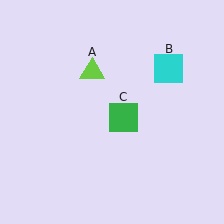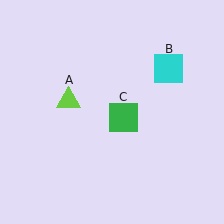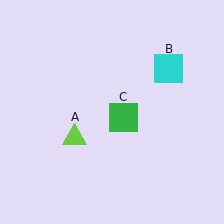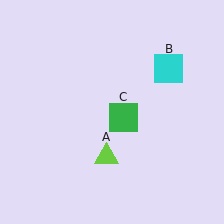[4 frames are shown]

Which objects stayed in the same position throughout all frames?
Cyan square (object B) and green square (object C) remained stationary.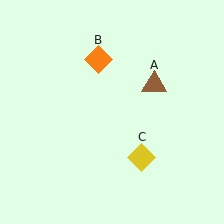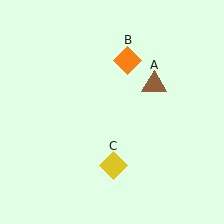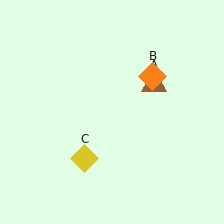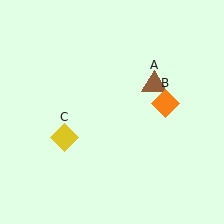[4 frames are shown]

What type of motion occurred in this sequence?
The orange diamond (object B), yellow diamond (object C) rotated clockwise around the center of the scene.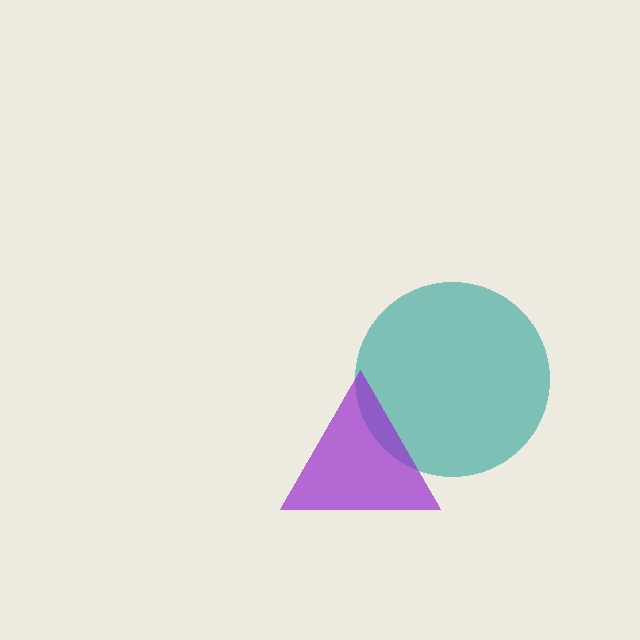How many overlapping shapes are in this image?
There are 2 overlapping shapes in the image.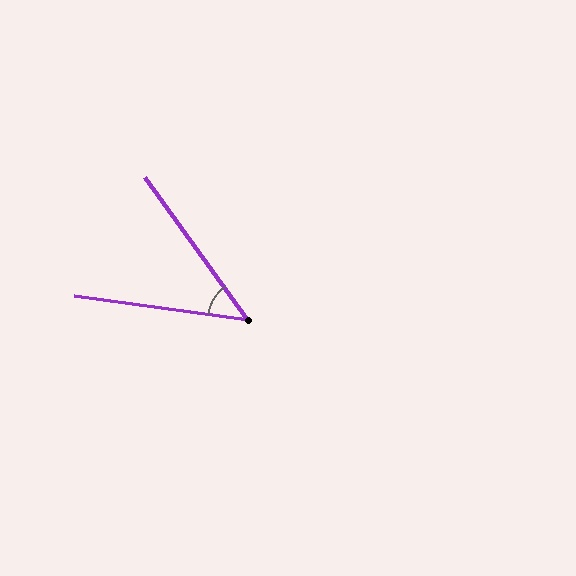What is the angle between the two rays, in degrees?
Approximately 47 degrees.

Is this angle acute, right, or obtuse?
It is acute.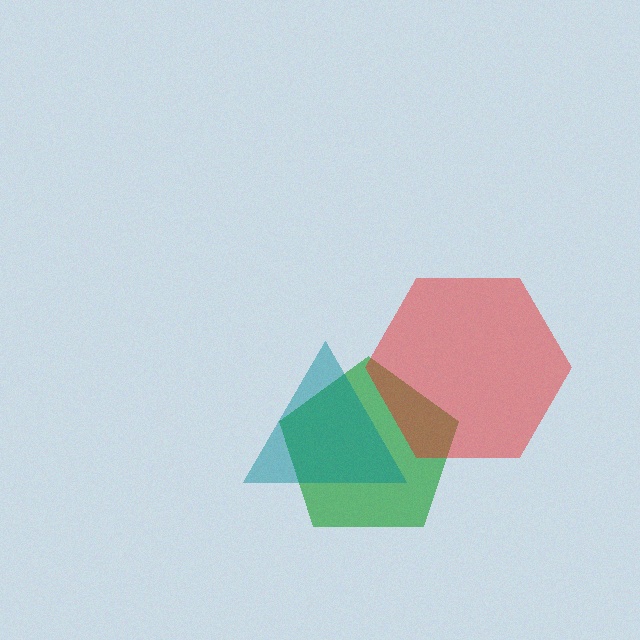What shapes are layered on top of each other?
The layered shapes are: a green pentagon, a red hexagon, a teal triangle.